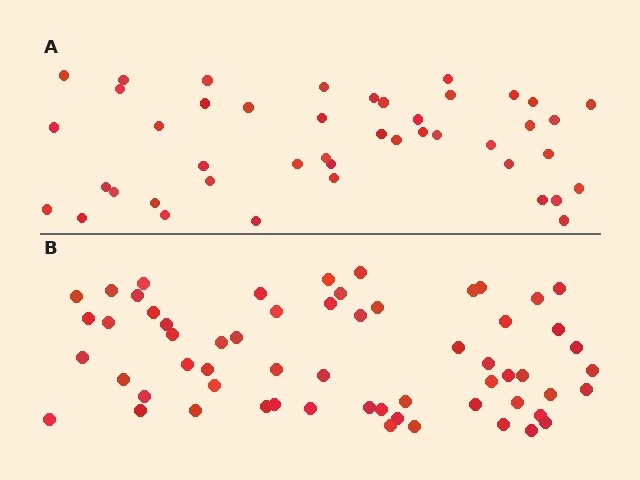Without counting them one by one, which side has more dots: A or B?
Region B (the bottom region) has more dots.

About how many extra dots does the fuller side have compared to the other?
Region B has approximately 15 more dots than region A.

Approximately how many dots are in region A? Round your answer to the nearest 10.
About 40 dots. (The exact count is 44, which rounds to 40.)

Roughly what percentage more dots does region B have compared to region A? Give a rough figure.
About 35% more.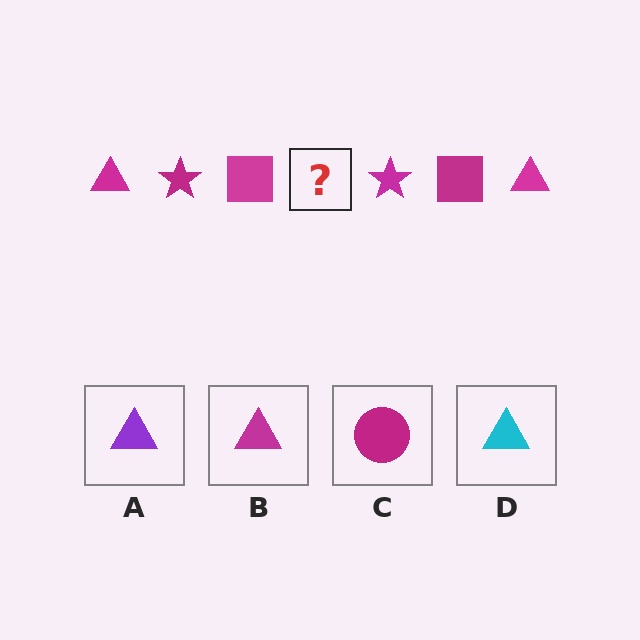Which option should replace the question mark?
Option B.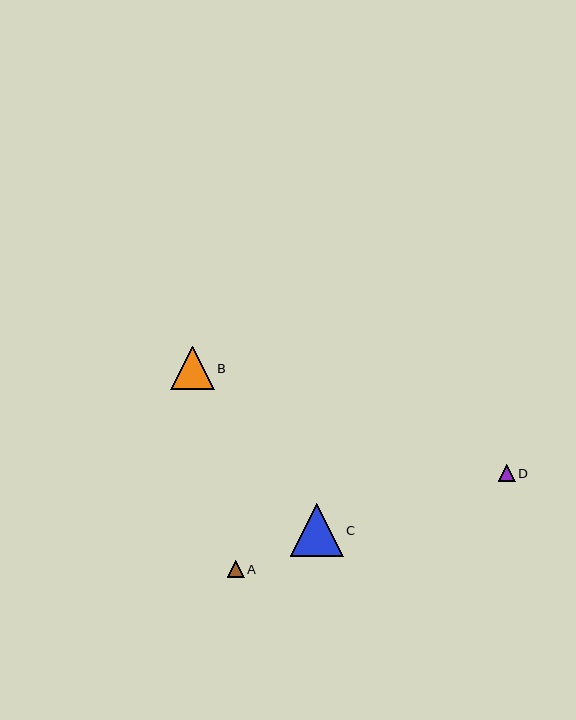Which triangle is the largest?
Triangle C is the largest with a size of approximately 53 pixels.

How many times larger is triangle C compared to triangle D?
Triangle C is approximately 3.1 times the size of triangle D.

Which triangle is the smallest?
Triangle A is the smallest with a size of approximately 17 pixels.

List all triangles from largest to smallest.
From largest to smallest: C, B, D, A.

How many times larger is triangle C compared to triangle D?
Triangle C is approximately 3.1 times the size of triangle D.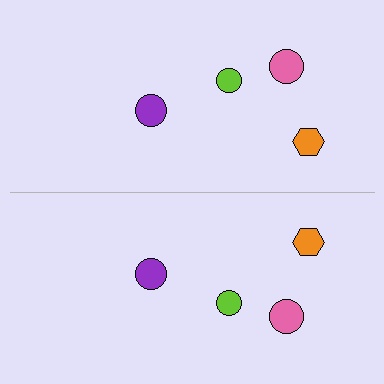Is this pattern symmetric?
Yes, this pattern has bilateral (reflection) symmetry.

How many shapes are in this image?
There are 8 shapes in this image.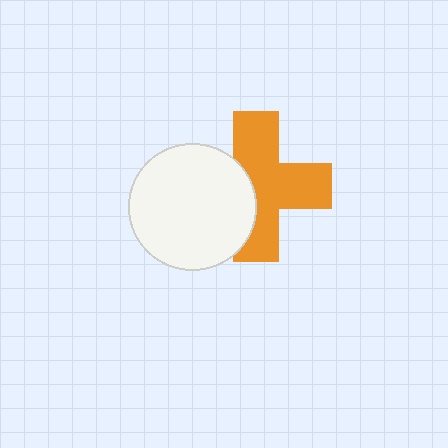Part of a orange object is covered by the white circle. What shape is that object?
It is a cross.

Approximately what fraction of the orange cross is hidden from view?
Roughly 34% of the orange cross is hidden behind the white circle.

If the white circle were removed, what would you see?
You would see the complete orange cross.